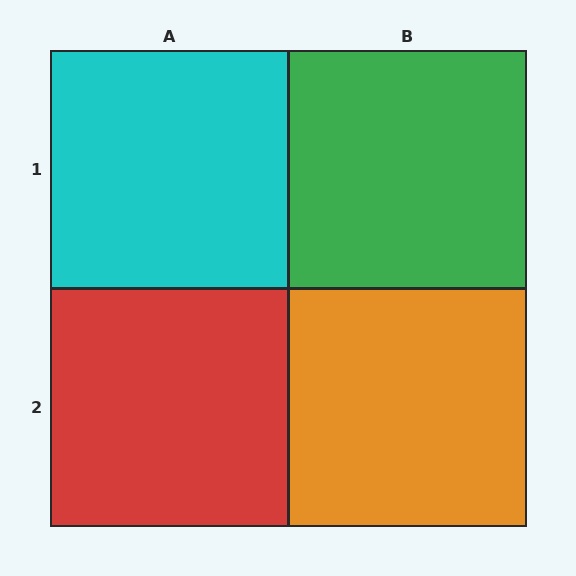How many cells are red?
1 cell is red.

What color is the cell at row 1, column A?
Cyan.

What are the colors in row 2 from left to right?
Red, orange.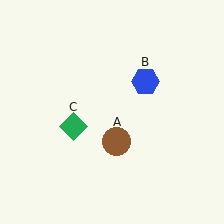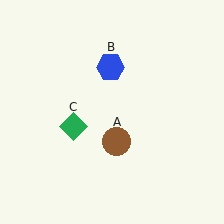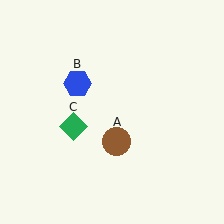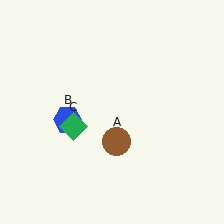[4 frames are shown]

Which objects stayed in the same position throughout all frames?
Brown circle (object A) and green diamond (object C) remained stationary.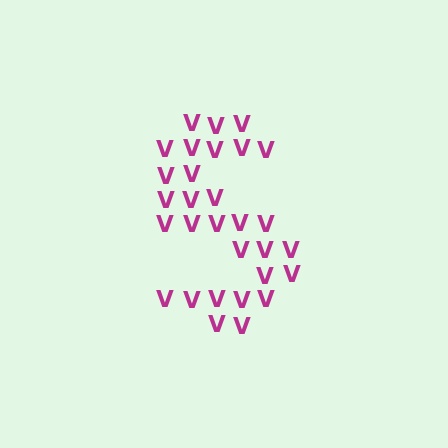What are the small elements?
The small elements are letter V's.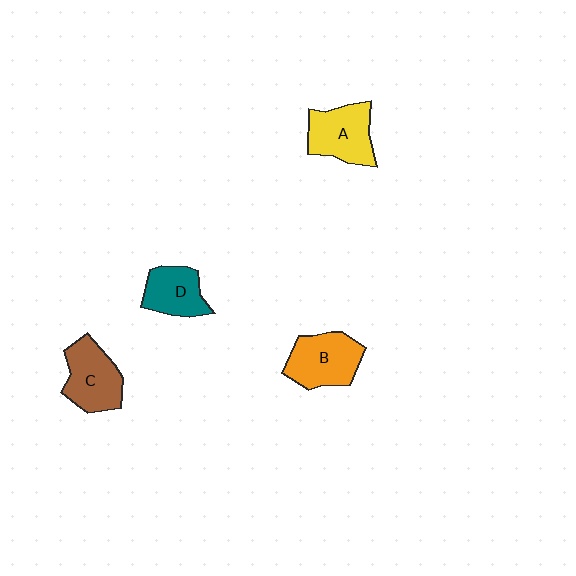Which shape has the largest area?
Shape B (orange).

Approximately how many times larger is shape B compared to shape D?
Approximately 1.3 times.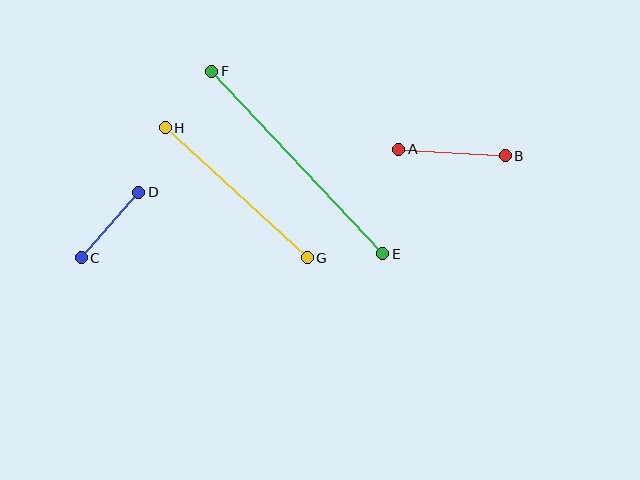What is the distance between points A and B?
The distance is approximately 107 pixels.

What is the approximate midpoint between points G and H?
The midpoint is at approximately (236, 193) pixels.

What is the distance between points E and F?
The distance is approximately 250 pixels.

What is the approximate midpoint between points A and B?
The midpoint is at approximately (452, 153) pixels.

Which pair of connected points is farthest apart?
Points E and F are farthest apart.